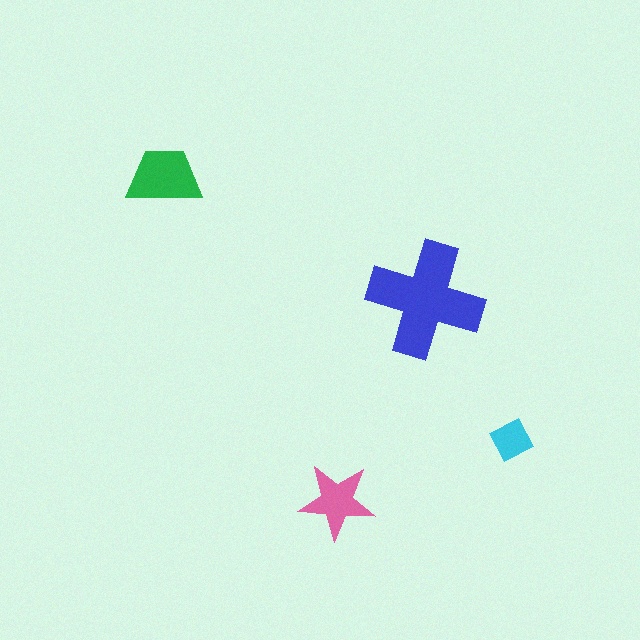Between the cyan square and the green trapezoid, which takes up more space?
The green trapezoid.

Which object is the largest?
The blue cross.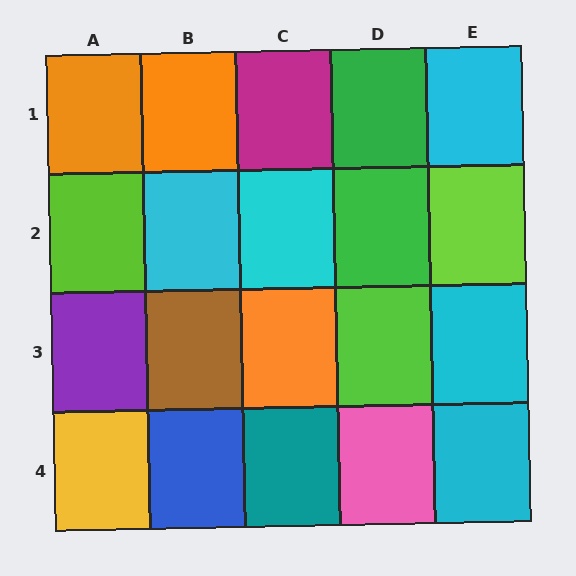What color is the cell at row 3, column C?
Orange.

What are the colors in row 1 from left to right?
Orange, orange, magenta, green, cyan.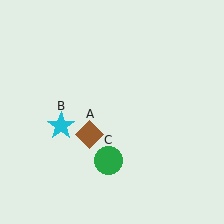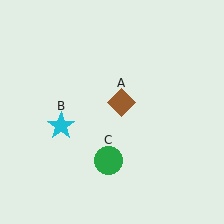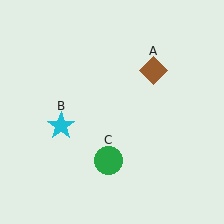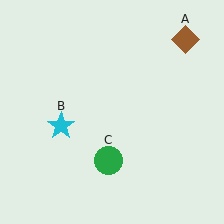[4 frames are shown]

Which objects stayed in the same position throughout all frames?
Cyan star (object B) and green circle (object C) remained stationary.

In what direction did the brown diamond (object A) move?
The brown diamond (object A) moved up and to the right.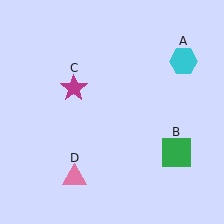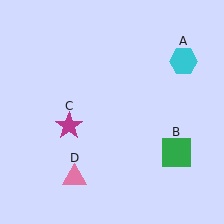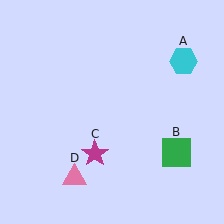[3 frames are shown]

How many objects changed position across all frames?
1 object changed position: magenta star (object C).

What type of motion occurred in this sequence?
The magenta star (object C) rotated counterclockwise around the center of the scene.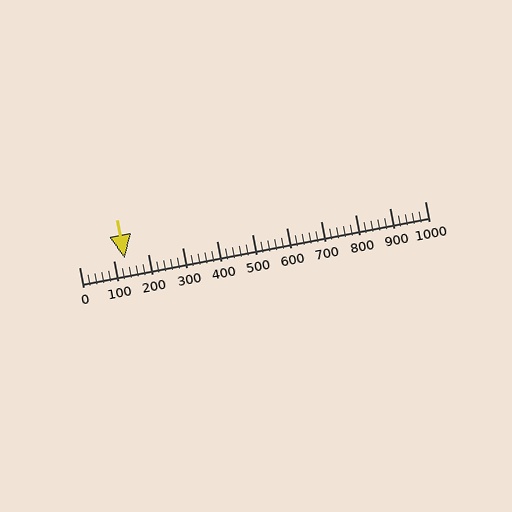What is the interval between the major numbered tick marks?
The major tick marks are spaced 100 units apart.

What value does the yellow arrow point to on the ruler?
The yellow arrow points to approximately 132.